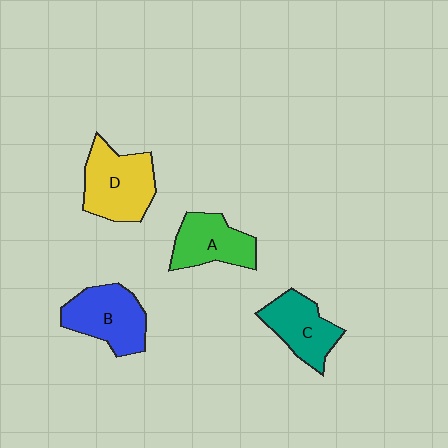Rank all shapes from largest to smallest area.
From largest to smallest: D (yellow), B (blue), C (teal), A (green).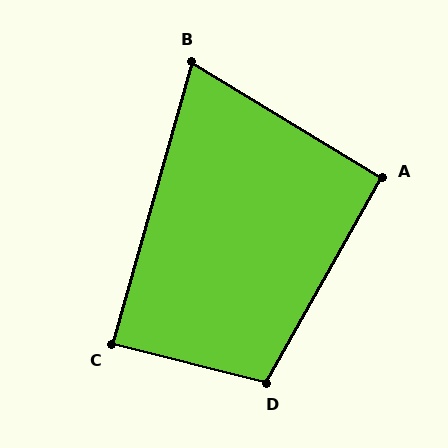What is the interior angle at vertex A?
Approximately 92 degrees (approximately right).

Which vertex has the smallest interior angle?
B, at approximately 75 degrees.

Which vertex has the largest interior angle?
D, at approximately 105 degrees.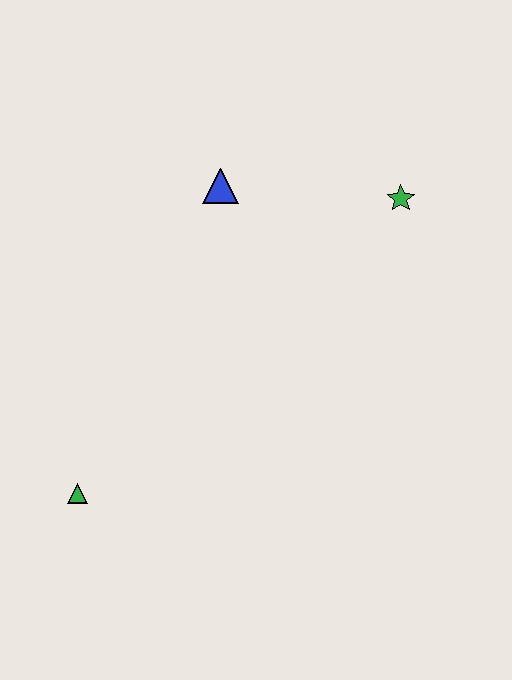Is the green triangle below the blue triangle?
Yes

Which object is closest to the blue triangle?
The green star is closest to the blue triangle.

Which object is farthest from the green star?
The green triangle is farthest from the green star.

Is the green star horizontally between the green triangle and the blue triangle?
No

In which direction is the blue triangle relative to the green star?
The blue triangle is to the left of the green star.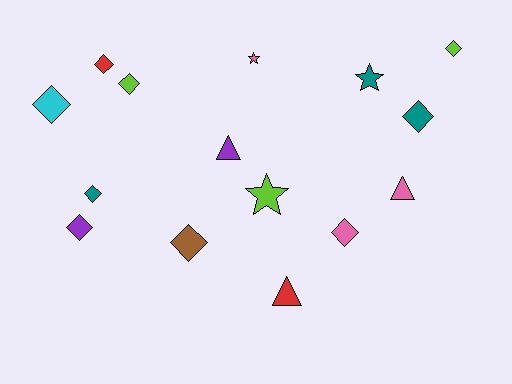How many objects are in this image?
There are 15 objects.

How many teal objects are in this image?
There are 3 teal objects.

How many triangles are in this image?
There are 3 triangles.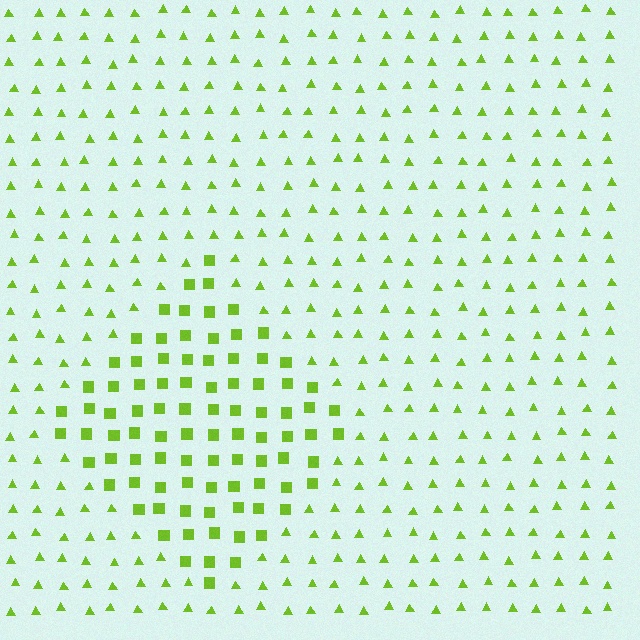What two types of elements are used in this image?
The image uses squares inside the diamond region and triangles outside it.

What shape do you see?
I see a diamond.